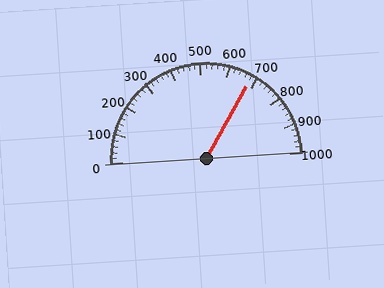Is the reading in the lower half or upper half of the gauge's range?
The reading is in the upper half of the range (0 to 1000).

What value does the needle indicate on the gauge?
The needle indicates approximately 680.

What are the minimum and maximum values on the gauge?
The gauge ranges from 0 to 1000.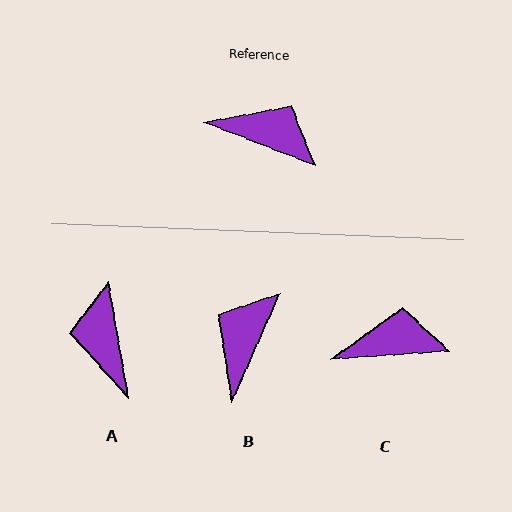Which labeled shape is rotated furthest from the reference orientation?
A, about 121 degrees away.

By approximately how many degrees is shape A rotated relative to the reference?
Approximately 121 degrees counter-clockwise.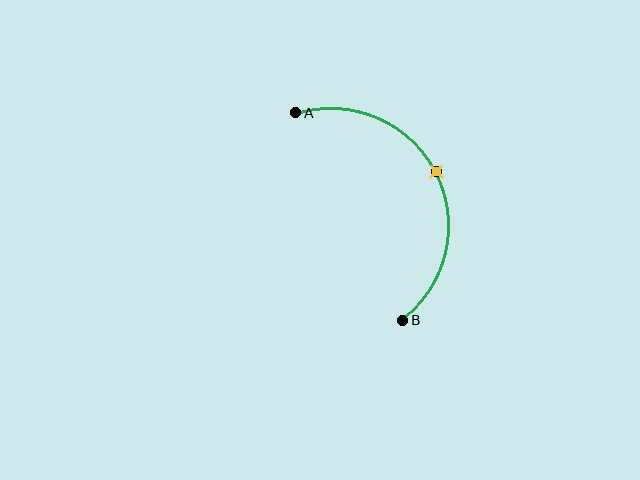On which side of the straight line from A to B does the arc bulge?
The arc bulges to the right of the straight line connecting A and B.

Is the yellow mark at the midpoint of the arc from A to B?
Yes. The yellow mark lies on the arc at equal arc-length from both A and B — it is the arc midpoint.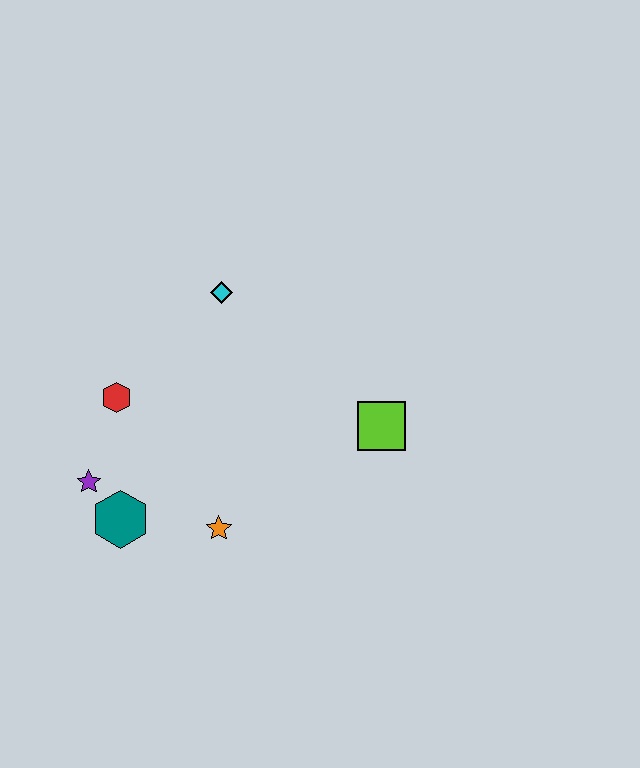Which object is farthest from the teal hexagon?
The lime square is farthest from the teal hexagon.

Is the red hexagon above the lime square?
Yes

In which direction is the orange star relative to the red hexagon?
The orange star is below the red hexagon.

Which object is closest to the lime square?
The orange star is closest to the lime square.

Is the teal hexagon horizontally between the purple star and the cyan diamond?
Yes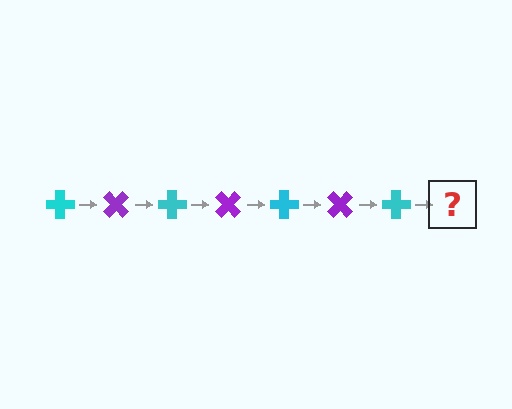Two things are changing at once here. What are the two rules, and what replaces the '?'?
The two rules are that it rotates 45 degrees each step and the color cycles through cyan and purple. The '?' should be a purple cross, rotated 315 degrees from the start.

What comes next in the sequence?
The next element should be a purple cross, rotated 315 degrees from the start.